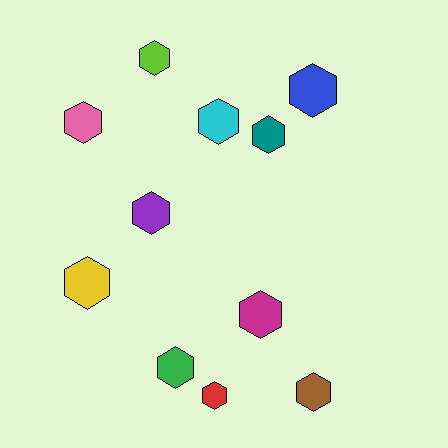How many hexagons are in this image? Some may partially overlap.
There are 11 hexagons.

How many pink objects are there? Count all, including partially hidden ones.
There is 1 pink object.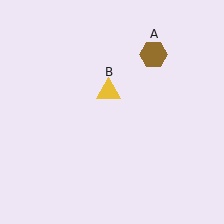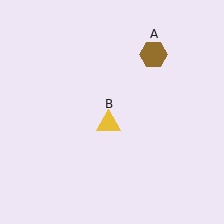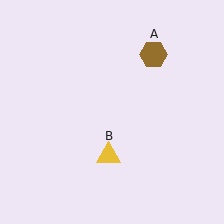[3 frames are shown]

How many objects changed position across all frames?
1 object changed position: yellow triangle (object B).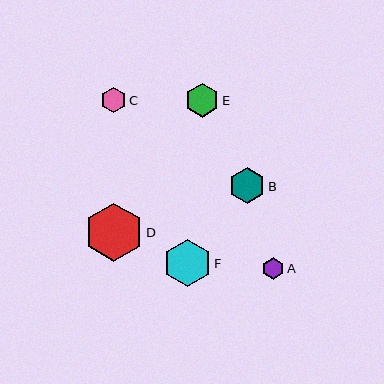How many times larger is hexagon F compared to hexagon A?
Hexagon F is approximately 2.2 times the size of hexagon A.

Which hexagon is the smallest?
Hexagon A is the smallest with a size of approximately 21 pixels.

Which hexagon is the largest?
Hexagon D is the largest with a size of approximately 58 pixels.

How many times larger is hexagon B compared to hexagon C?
Hexagon B is approximately 1.4 times the size of hexagon C.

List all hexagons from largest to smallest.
From largest to smallest: D, F, B, E, C, A.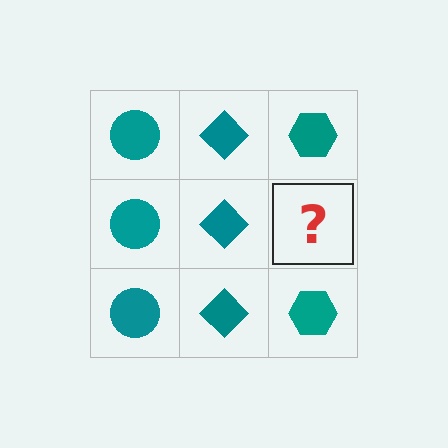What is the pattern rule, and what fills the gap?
The rule is that each column has a consistent shape. The gap should be filled with a teal hexagon.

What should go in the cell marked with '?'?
The missing cell should contain a teal hexagon.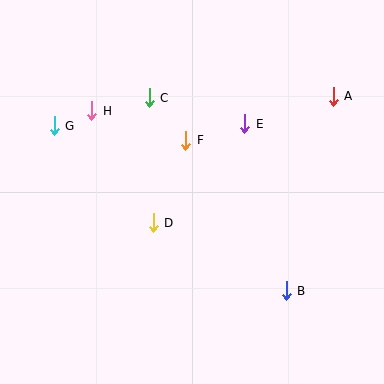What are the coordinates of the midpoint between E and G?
The midpoint between E and G is at (149, 125).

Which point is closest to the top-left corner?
Point G is closest to the top-left corner.